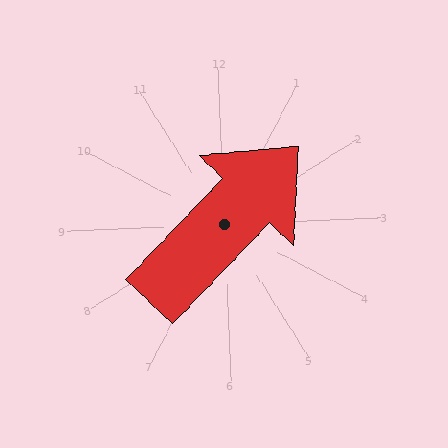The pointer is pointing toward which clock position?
Roughly 2 o'clock.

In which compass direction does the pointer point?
Northeast.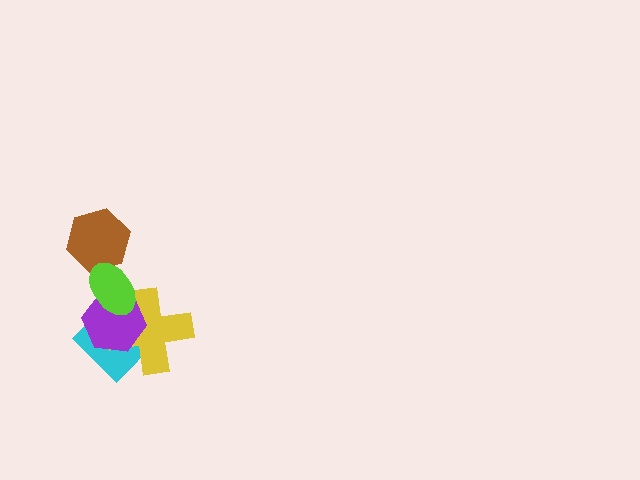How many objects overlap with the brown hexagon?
1 object overlaps with the brown hexagon.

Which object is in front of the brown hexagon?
The lime ellipse is in front of the brown hexagon.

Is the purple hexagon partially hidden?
Yes, it is partially covered by another shape.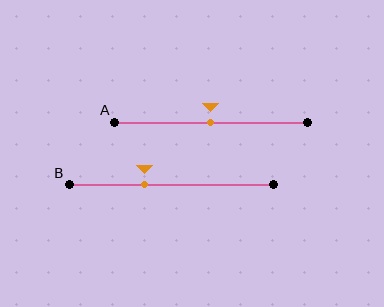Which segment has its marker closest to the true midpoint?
Segment A has its marker closest to the true midpoint.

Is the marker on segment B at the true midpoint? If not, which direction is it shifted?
No, the marker on segment B is shifted to the left by about 13% of the segment length.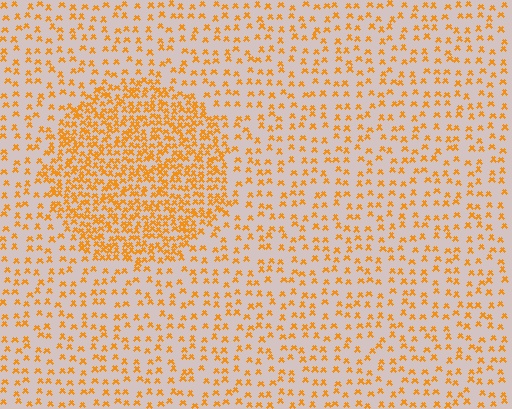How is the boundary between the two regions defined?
The boundary is defined by a change in element density (approximately 2.4x ratio). All elements are the same color, size, and shape.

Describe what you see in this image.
The image contains small orange elements arranged at two different densities. A circle-shaped region is visible where the elements are more densely packed than the surrounding area.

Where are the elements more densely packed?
The elements are more densely packed inside the circle boundary.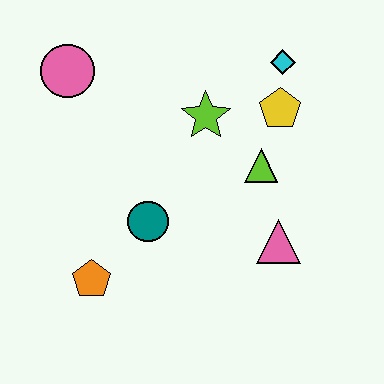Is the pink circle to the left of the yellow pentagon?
Yes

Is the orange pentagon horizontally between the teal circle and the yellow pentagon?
No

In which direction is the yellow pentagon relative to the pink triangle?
The yellow pentagon is above the pink triangle.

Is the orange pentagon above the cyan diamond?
No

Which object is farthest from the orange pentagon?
The cyan diamond is farthest from the orange pentagon.